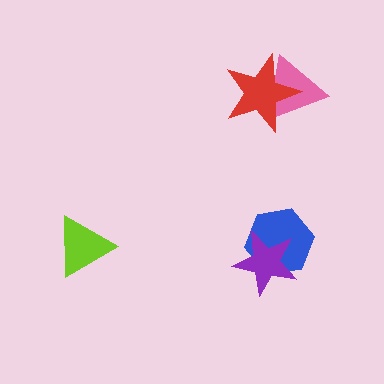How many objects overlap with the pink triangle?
1 object overlaps with the pink triangle.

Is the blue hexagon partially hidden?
Yes, it is partially covered by another shape.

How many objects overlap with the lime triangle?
0 objects overlap with the lime triangle.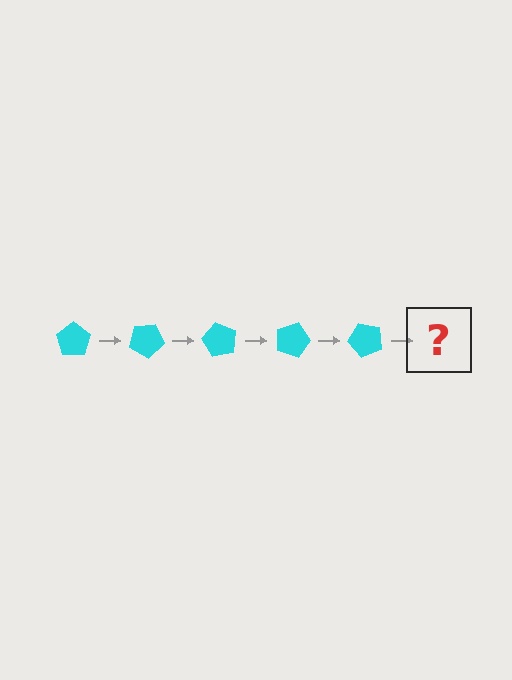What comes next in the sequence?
The next element should be a cyan pentagon rotated 150 degrees.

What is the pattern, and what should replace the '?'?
The pattern is that the pentagon rotates 30 degrees each step. The '?' should be a cyan pentagon rotated 150 degrees.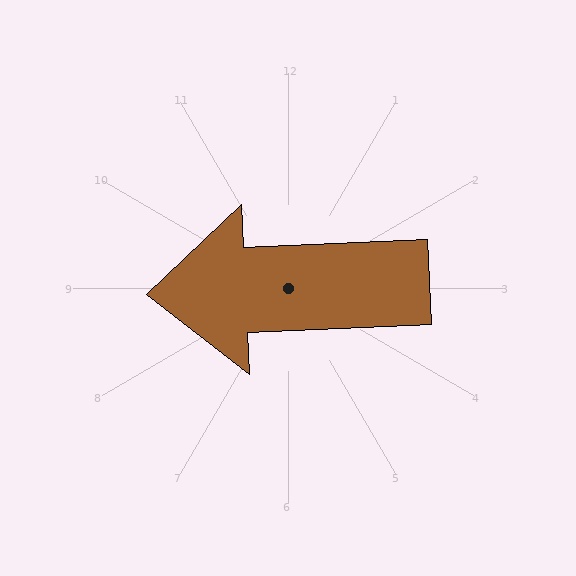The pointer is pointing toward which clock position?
Roughly 9 o'clock.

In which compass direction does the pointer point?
West.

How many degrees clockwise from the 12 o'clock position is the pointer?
Approximately 267 degrees.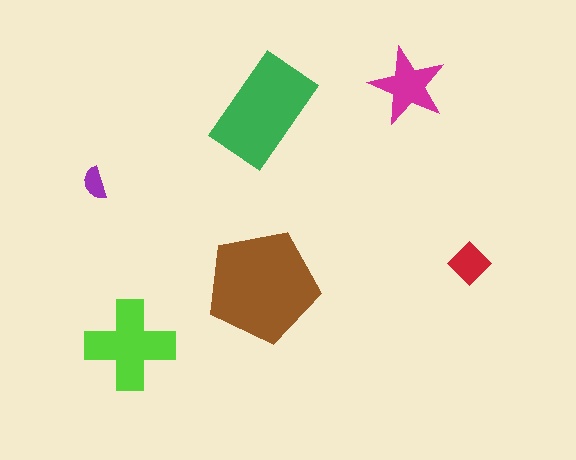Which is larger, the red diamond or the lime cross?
The lime cross.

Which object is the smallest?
The purple semicircle.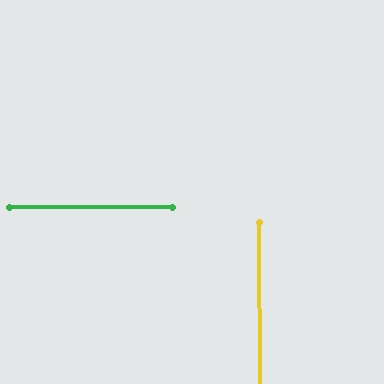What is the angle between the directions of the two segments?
Approximately 89 degrees.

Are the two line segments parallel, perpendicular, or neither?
Perpendicular — they meet at approximately 89°.